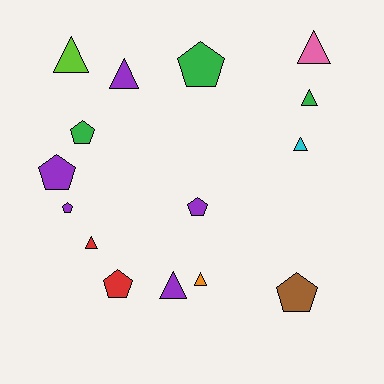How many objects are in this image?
There are 15 objects.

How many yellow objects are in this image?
There are no yellow objects.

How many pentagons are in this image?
There are 7 pentagons.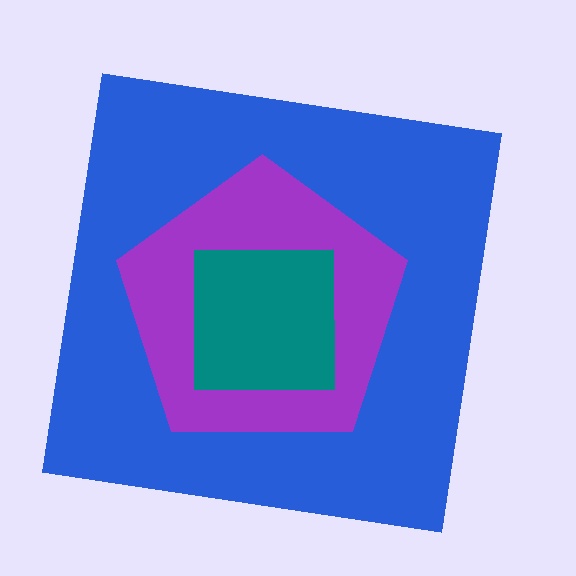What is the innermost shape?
The teal square.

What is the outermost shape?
The blue square.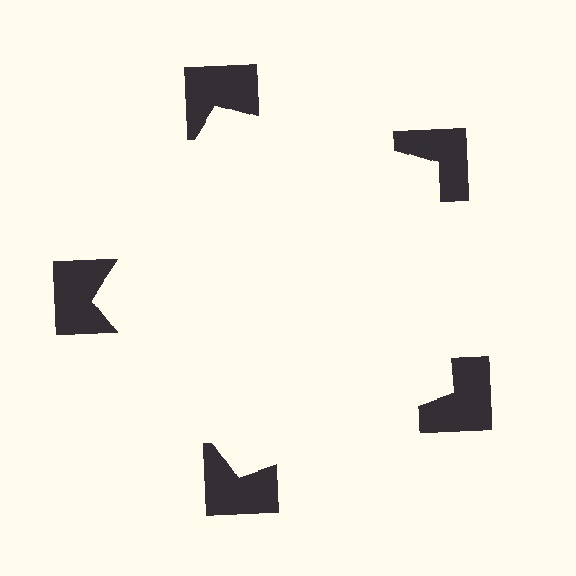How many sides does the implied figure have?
5 sides.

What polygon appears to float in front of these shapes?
An illusory pentagon — its edges are inferred from the aligned wedge cuts in the notched squares, not physically drawn.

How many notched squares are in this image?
There are 5 — one at each vertex of the illusory pentagon.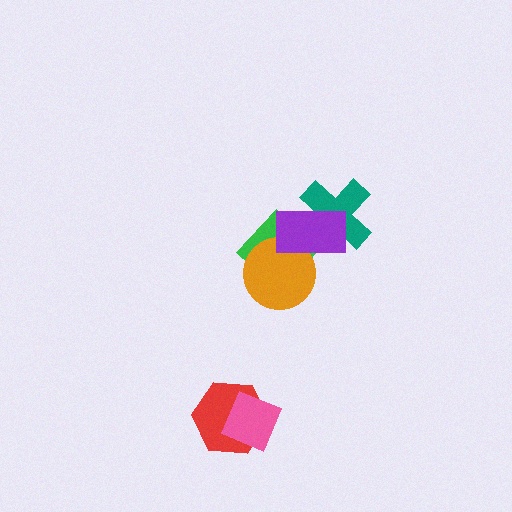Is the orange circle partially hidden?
Yes, it is partially covered by another shape.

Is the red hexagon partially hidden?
Yes, it is partially covered by another shape.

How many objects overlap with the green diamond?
2 objects overlap with the green diamond.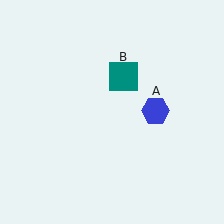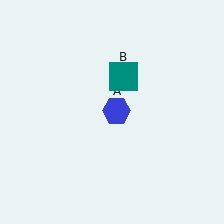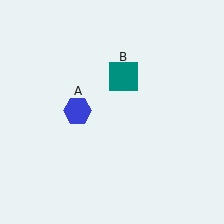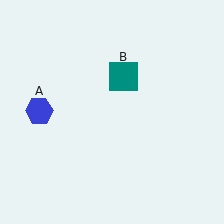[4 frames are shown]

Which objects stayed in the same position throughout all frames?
Teal square (object B) remained stationary.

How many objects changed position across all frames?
1 object changed position: blue hexagon (object A).